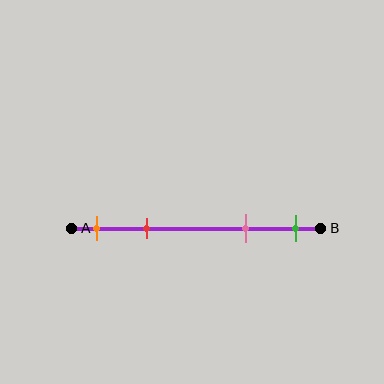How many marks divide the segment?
There are 4 marks dividing the segment.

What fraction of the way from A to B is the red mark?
The red mark is approximately 30% (0.3) of the way from A to B.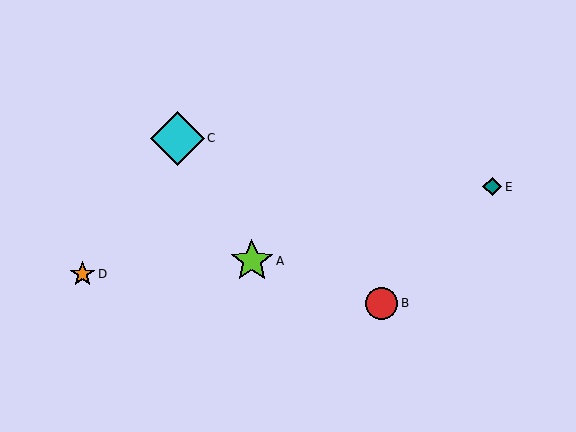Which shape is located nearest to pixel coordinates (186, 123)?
The cyan diamond (labeled C) at (177, 138) is nearest to that location.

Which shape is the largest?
The cyan diamond (labeled C) is the largest.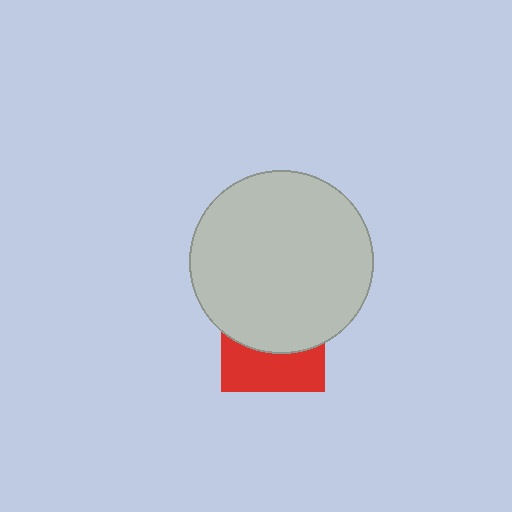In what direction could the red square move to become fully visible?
The red square could move down. That would shift it out from behind the light gray circle entirely.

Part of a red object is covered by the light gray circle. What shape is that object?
It is a square.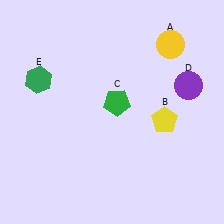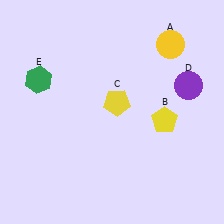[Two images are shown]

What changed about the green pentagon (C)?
In Image 1, C is green. In Image 2, it changed to yellow.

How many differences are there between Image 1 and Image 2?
There is 1 difference between the two images.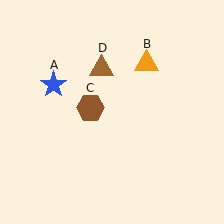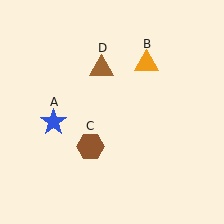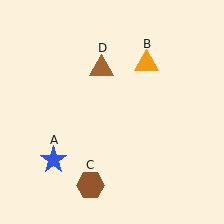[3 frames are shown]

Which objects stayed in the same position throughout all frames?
Orange triangle (object B) and brown triangle (object D) remained stationary.